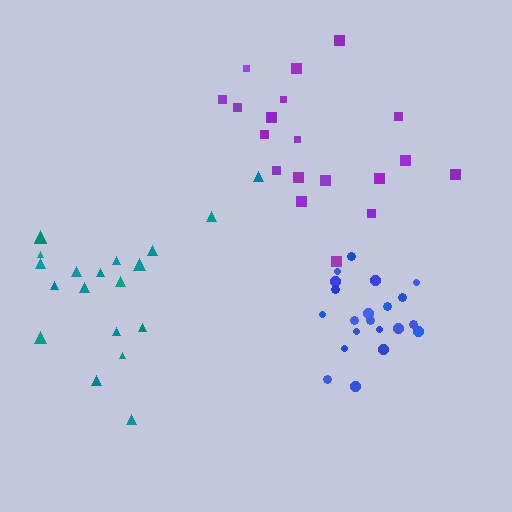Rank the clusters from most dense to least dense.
blue, teal, purple.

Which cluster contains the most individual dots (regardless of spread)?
Blue (21).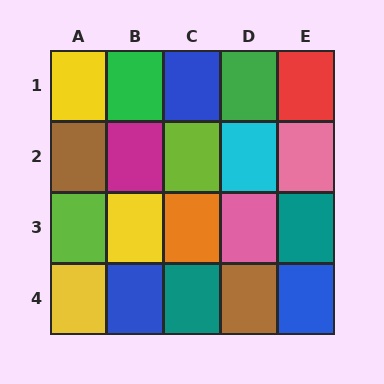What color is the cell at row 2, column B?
Magenta.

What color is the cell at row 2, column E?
Pink.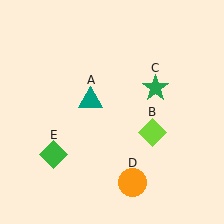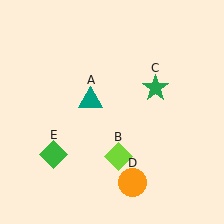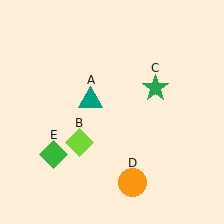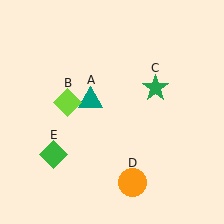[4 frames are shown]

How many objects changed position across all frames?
1 object changed position: lime diamond (object B).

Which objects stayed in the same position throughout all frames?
Teal triangle (object A) and green star (object C) and orange circle (object D) and green diamond (object E) remained stationary.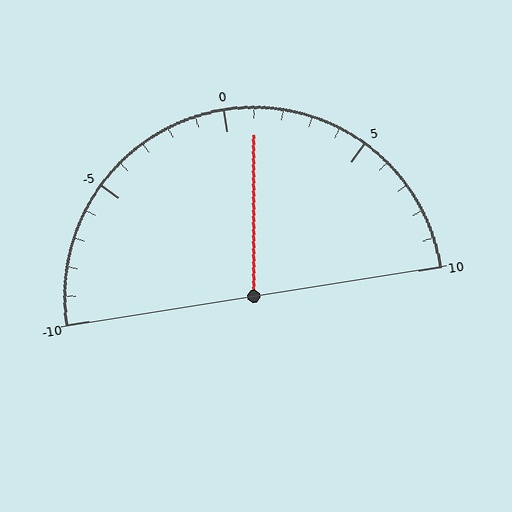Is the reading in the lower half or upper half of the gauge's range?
The reading is in the upper half of the range (-10 to 10).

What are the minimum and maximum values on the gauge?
The gauge ranges from -10 to 10.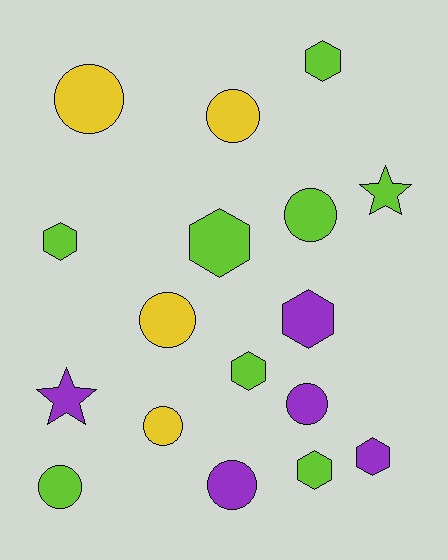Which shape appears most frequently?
Circle, with 8 objects.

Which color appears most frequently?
Lime, with 8 objects.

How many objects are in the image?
There are 17 objects.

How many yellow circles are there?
There are 4 yellow circles.